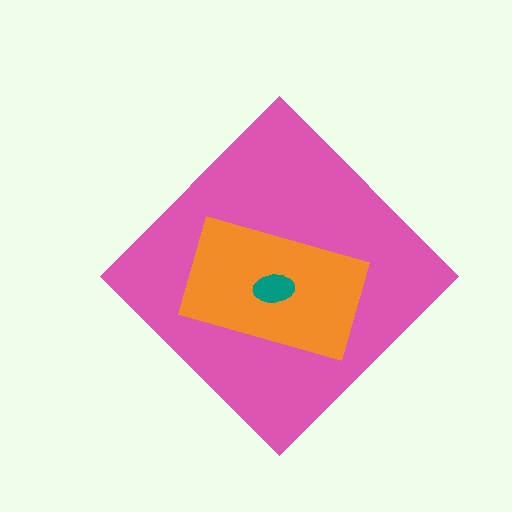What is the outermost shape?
The pink diamond.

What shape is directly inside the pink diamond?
The orange rectangle.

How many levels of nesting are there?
3.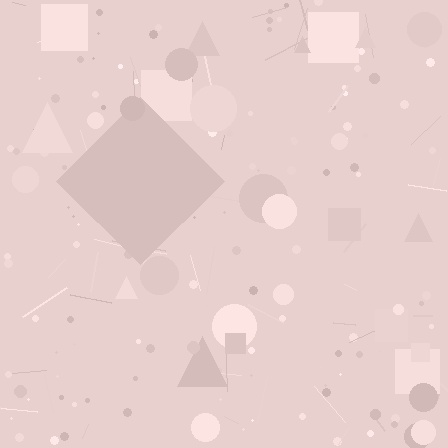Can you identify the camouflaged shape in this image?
The camouflaged shape is a diamond.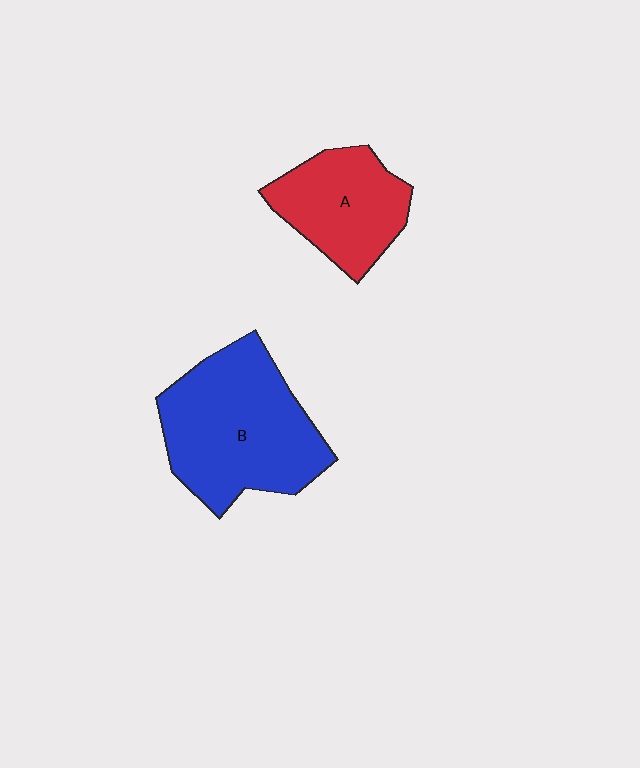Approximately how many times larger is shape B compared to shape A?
Approximately 1.6 times.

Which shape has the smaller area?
Shape A (red).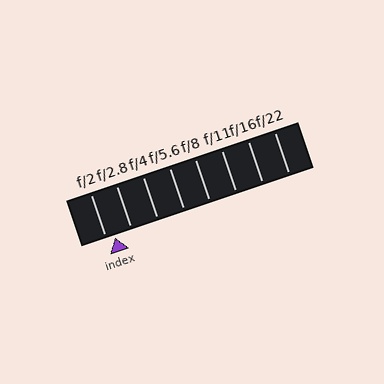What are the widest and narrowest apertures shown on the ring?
The widest aperture shown is f/2 and the narrowest is f/22.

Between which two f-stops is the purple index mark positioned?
The index mark is between f/2 and f/2.8.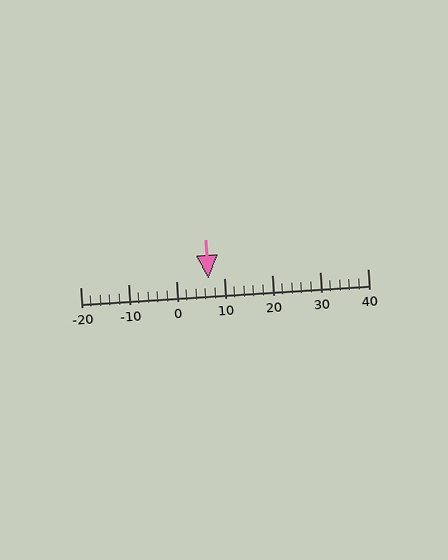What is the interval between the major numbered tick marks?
The major tick marks are spaced 10 units apart.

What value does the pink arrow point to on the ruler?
The pink arrow points to approximately 7.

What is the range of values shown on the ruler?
The ruler shows values from -20 to 40.